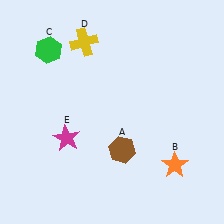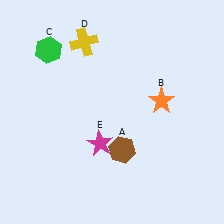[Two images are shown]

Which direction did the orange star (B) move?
The orange star (B) moved up.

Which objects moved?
The objects that moved are: the orange star (B), the magenta star (E).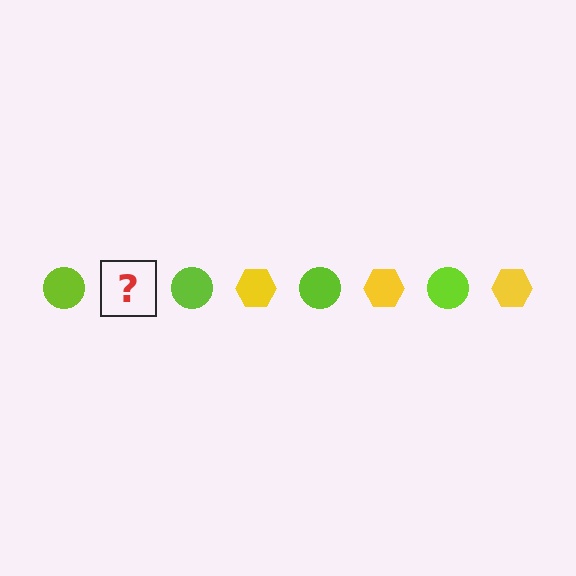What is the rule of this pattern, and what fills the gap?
The rule is that the pattern alternates between lime circle and yellow hexagon. The gap should be filled with a yellow hexagon.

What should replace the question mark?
The question mark should be replaced with a yellow hexagon.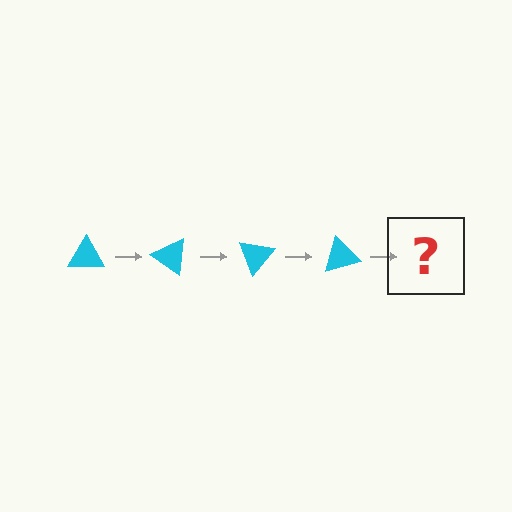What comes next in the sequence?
The next element should be a cyan triangle rotated 140 degrees.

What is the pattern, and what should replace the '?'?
The pattern is that the triangle rotates 35 degrees each step. The '?' should be a cyan triangle rotated 140 degrees.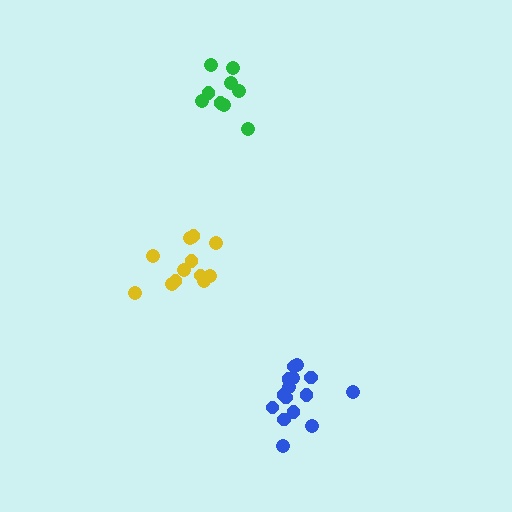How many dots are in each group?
Group 1: 9 dots, Group 2: 15 dots, Group 3: 12 dots (36 total).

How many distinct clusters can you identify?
There are 3 distinct clusters.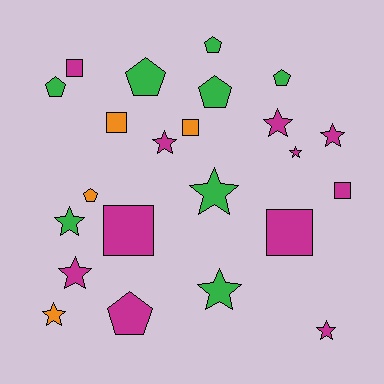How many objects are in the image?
There are 23 objects.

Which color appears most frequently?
Magenta, with 11 objects.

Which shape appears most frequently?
Star, with 10 objects.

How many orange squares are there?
There are 2 orange squares.